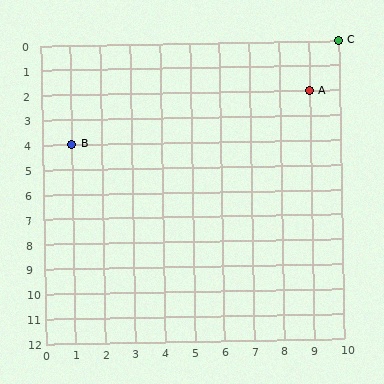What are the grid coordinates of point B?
Point B is at grid coordinates (1, 4).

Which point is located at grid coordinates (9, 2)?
Point A is at (9, 2).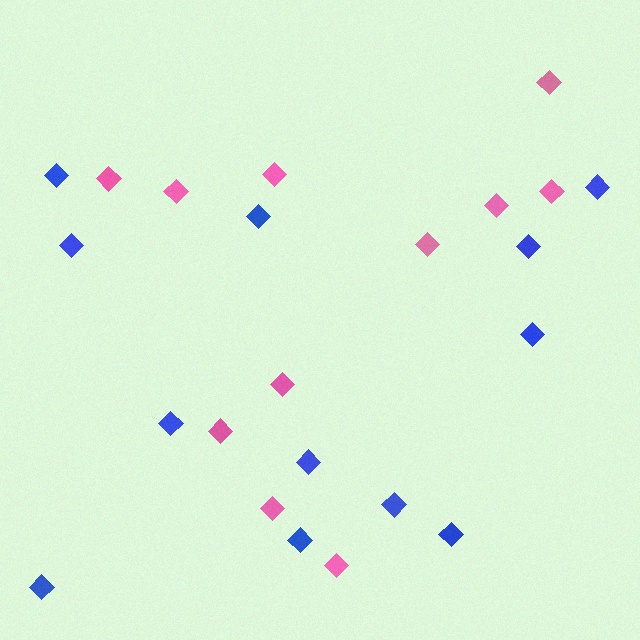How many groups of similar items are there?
There are 2 groups: one group of pink diamonds (11) and one group of blue diamonds (12).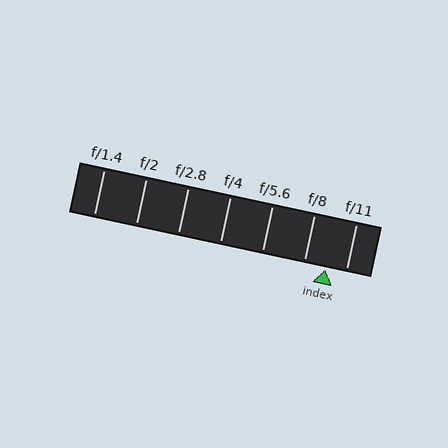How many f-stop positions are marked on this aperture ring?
There are 7 f-stop positions marked.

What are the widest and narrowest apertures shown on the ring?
The widest aperture shown is f/1.4 and the narrowest is f/11.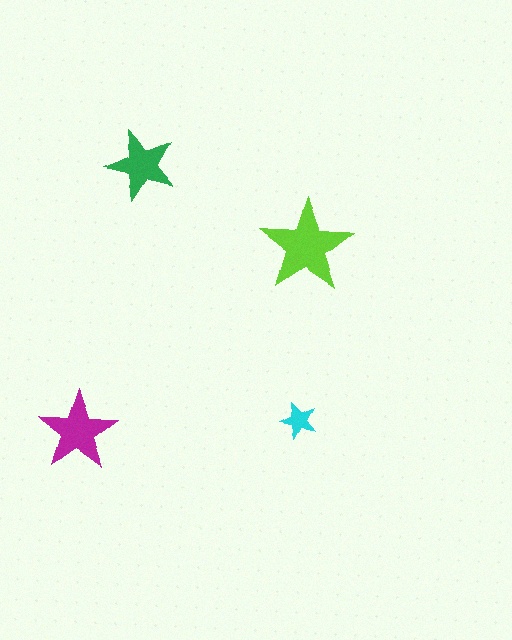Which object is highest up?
The green star is topmost.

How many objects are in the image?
There are 4 objects in the image.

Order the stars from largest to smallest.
the lime one, the magenta one, the green one, the cyan one.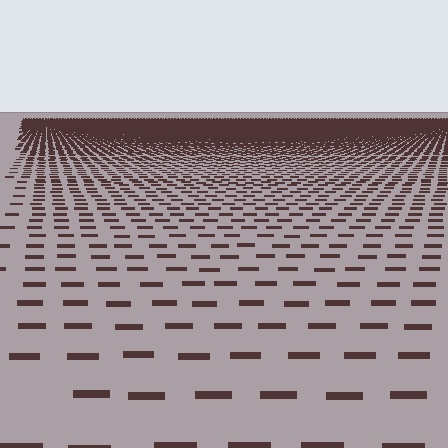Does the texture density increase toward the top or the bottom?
Density increases toward the top.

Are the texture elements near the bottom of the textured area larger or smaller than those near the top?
Larger. Near the bottom, elements are closer to the viewer and appear at a bigger on-screen size.